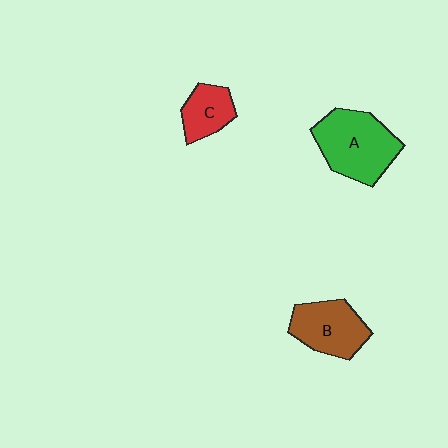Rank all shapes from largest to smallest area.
From largest to smallest: A (green), B (brown), C (red).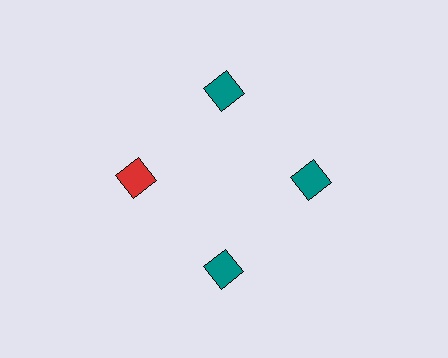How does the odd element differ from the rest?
It has a different color: red instead of teal.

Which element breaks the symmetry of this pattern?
The red diamond at roughly the 9 o'clock position breaks the symmetry. All other shapes are teal diamonds.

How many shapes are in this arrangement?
There are 4 shapes arranged in a ring pattern.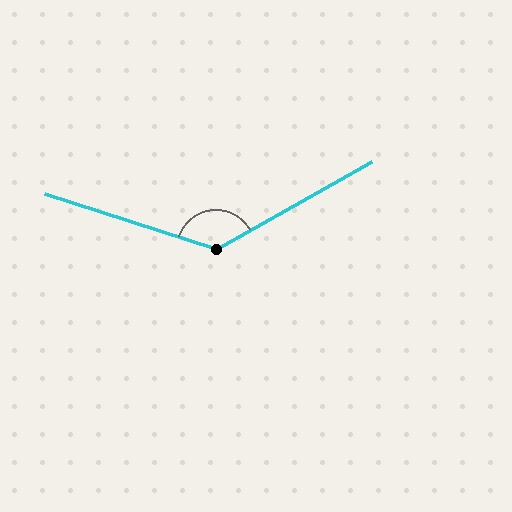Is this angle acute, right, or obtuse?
It is obtuse.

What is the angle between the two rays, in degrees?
Approximately 133 degrees.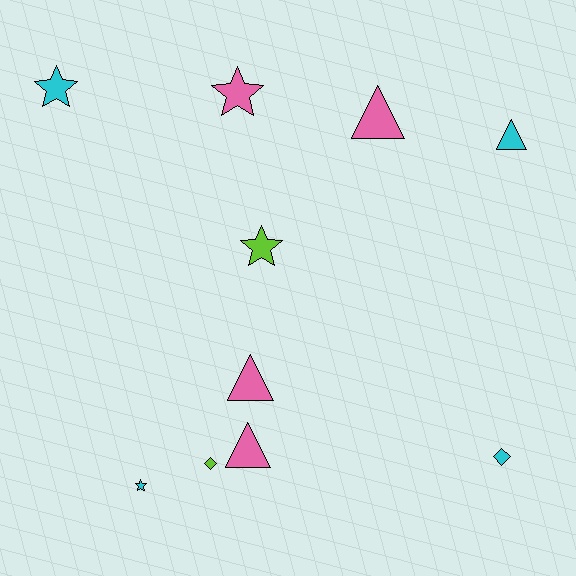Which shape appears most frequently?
Triangle, with 4 objects.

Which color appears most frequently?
Cyan, with 4 objects.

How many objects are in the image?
There are 10 objects.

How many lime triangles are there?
There are no lime triangles.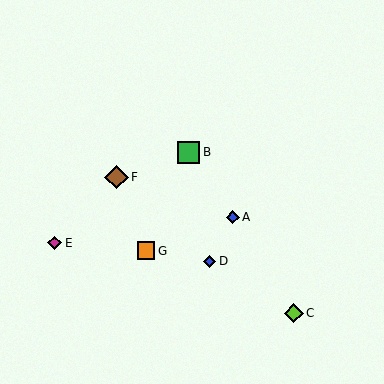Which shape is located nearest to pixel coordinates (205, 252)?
The blue diamond (labeled D) at (210, 261) is nearest to that location.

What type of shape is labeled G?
Shape G is an orange square.